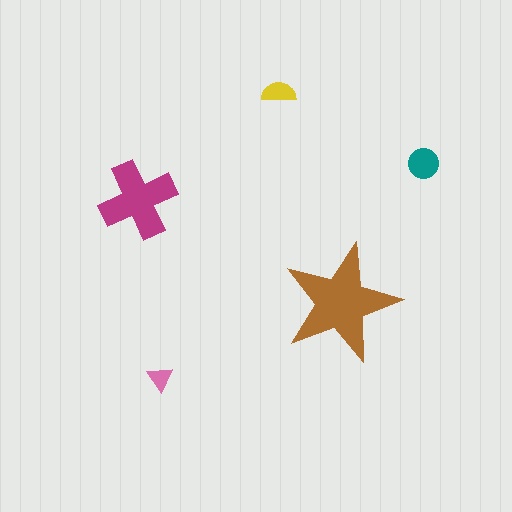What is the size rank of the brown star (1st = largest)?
1st.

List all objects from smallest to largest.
The pink triangle, the yellow semicircle, the teal circle, the magenta cross, the brown star.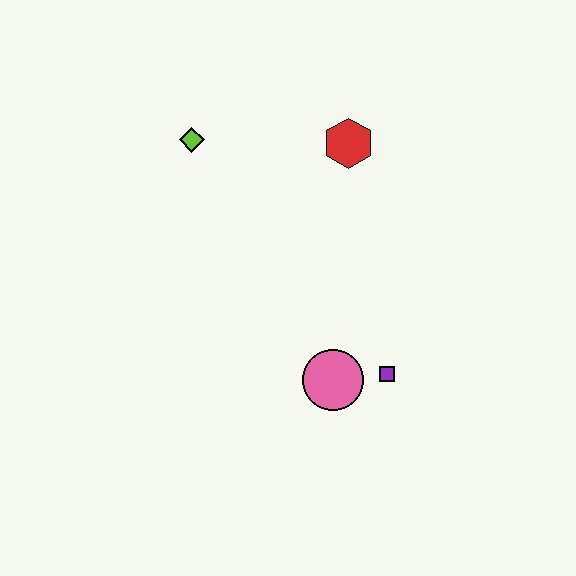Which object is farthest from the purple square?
The lime diamond is farthest from the purple square.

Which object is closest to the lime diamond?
The red hexagon is closest to the lime diamond.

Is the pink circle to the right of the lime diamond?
Yes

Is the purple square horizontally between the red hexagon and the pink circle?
No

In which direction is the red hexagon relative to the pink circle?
The red hexagon is above the pink circle.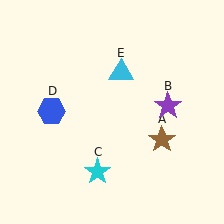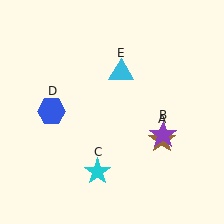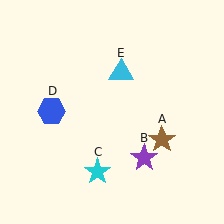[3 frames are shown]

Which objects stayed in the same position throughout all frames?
Brown star (object A) and cyan star (object C) and blue hexagon (object D) and cyan triangle (object E) remained stationary.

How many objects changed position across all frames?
1 object changed position: purple star (object B).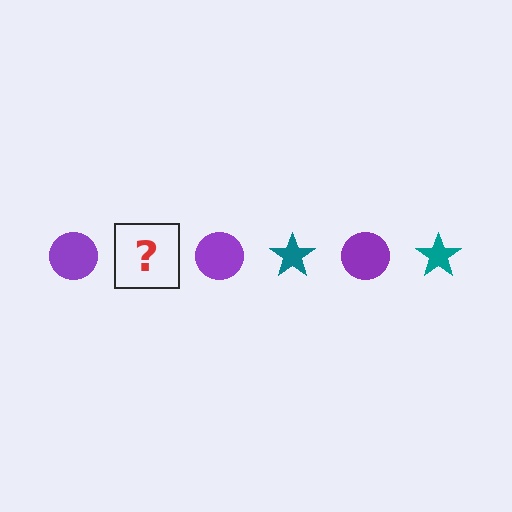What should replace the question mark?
The question mark should be replaced with a teal star.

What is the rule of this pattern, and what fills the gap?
The rule is that the pattern alternates between purple circle and teal star. The gap should be filled with a teal star.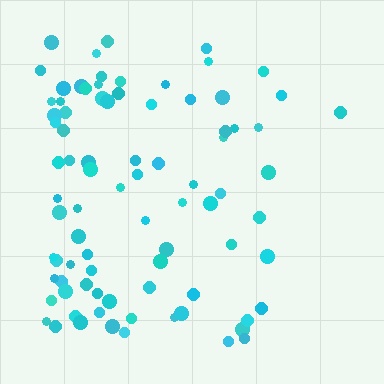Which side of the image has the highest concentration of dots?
The left.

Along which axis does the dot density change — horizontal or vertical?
Horizontal.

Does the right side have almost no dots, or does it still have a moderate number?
Still a moderate number, just noticeably fewer than the left.